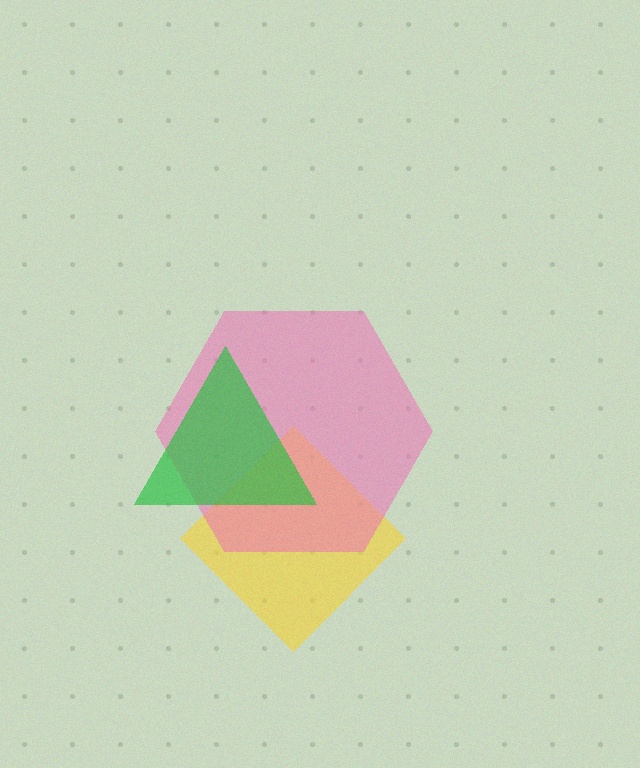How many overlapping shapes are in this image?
There are 3 overlapping shapes in the image.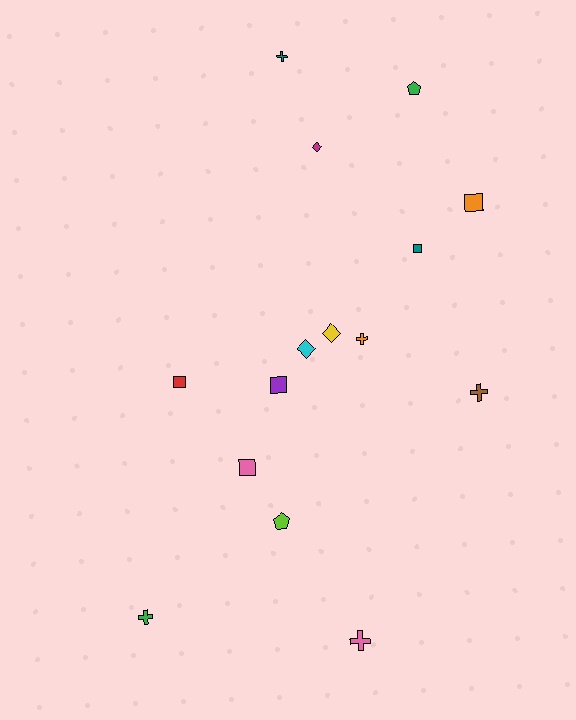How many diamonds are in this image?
There are 3 diamonds.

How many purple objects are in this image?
There is 1 purple object.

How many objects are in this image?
There are 15 objects.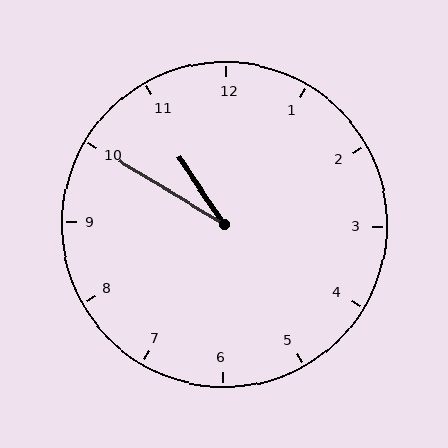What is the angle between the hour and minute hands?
Approximately 25 degrees.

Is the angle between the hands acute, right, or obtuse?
It is acute.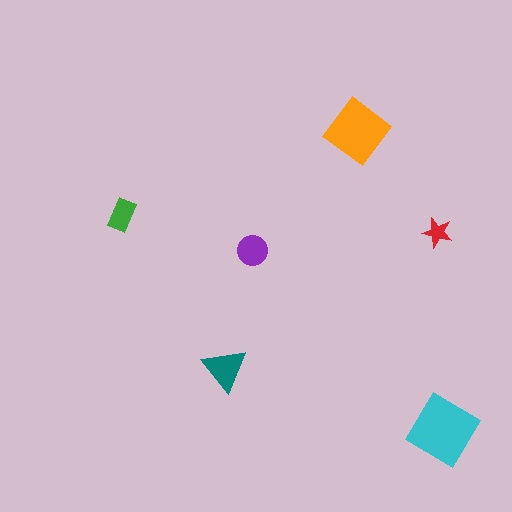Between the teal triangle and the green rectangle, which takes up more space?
The teal triangle.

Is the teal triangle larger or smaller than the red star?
Larger.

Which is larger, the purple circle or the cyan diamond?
The cyan diamond.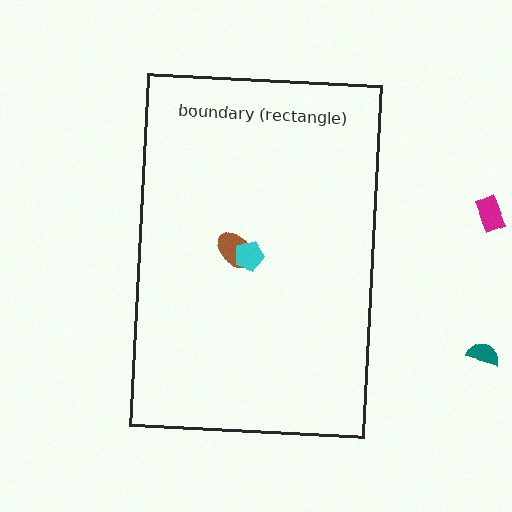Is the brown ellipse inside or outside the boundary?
Inside.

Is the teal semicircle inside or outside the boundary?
Outside.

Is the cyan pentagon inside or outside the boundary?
Inside.